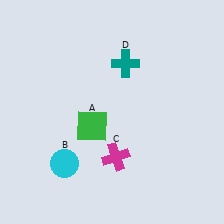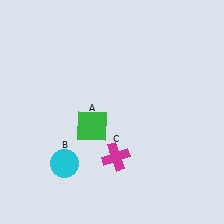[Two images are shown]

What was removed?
The teal cross (D) was removed in Image 2.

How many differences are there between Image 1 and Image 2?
There is 1 difference between the two images.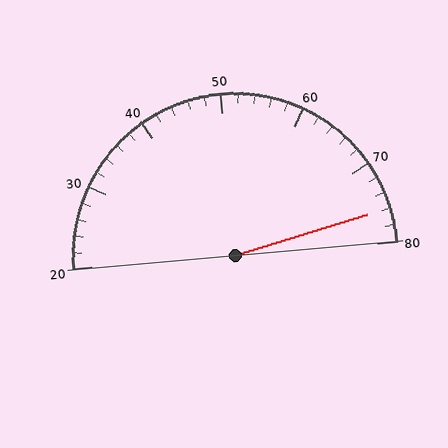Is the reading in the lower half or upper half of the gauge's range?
The reading is in the upper half of the range (20 to 80).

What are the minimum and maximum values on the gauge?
The gauge ranges from 20 to 80.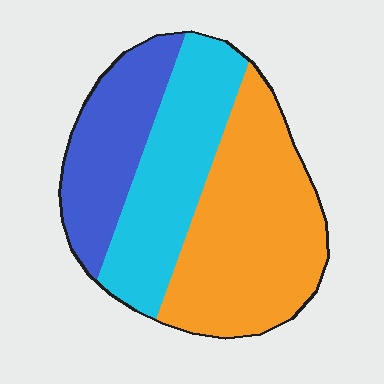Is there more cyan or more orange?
Orange.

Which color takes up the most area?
Orange, at roughly 45%.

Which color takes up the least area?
Blue, at roughly 25%.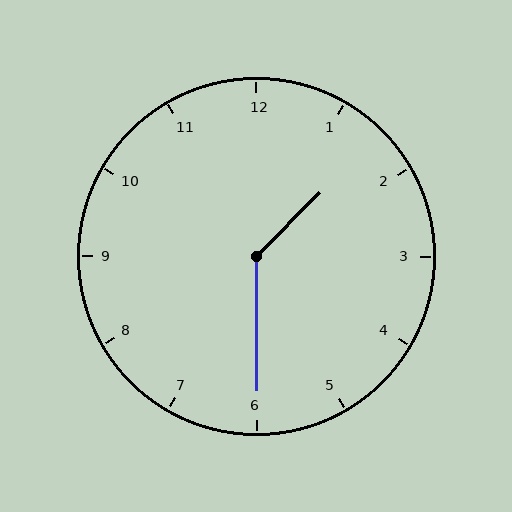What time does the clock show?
1:30.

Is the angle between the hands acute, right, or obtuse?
It is obtuse.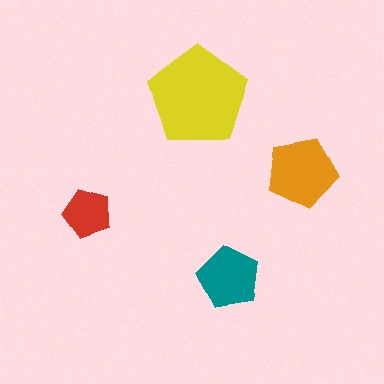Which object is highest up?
The yellow pentagon is topmost.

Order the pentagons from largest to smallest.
the yellow one, the orange one, the teal one, the red one.